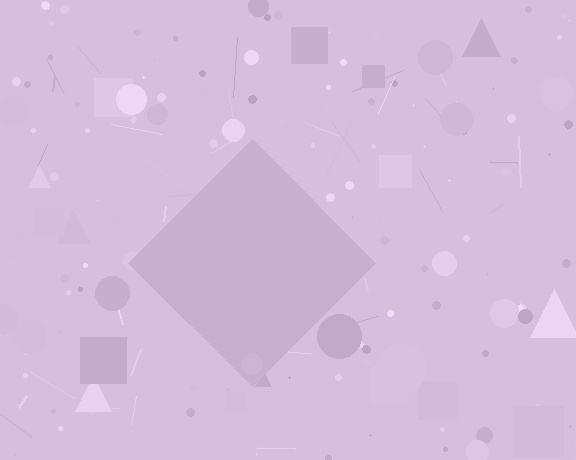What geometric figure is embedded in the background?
A diamond is embedded in the background.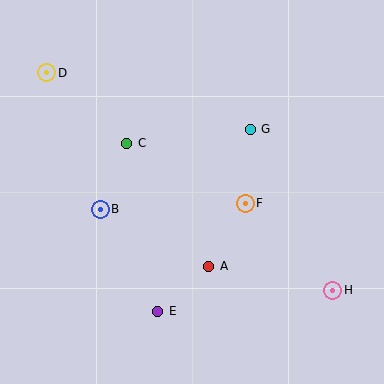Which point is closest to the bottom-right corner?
Point H is closest to the bottom-right corner.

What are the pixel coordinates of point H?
Point H is at (333, 290).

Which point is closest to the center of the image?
Point F at (245, 203) is closest to the center.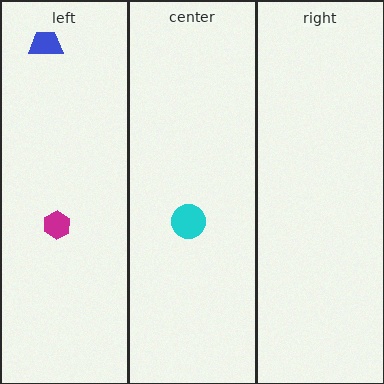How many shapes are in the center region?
1.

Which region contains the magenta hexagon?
The left region.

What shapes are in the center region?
The cyan circle.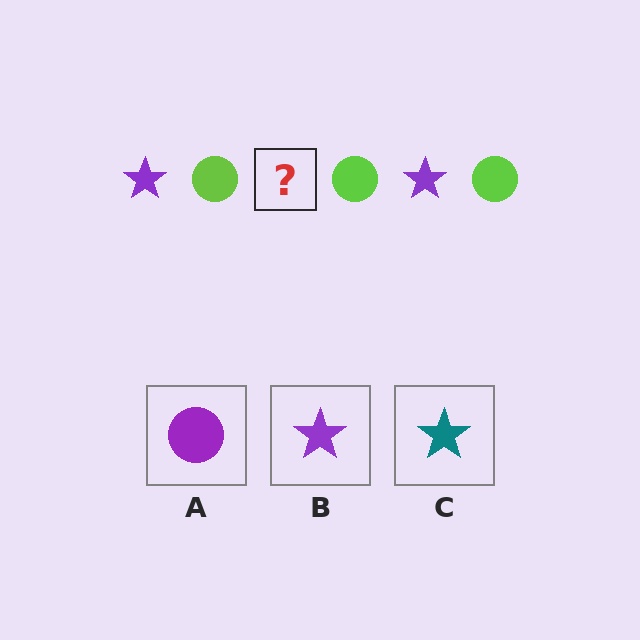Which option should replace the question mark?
Option B.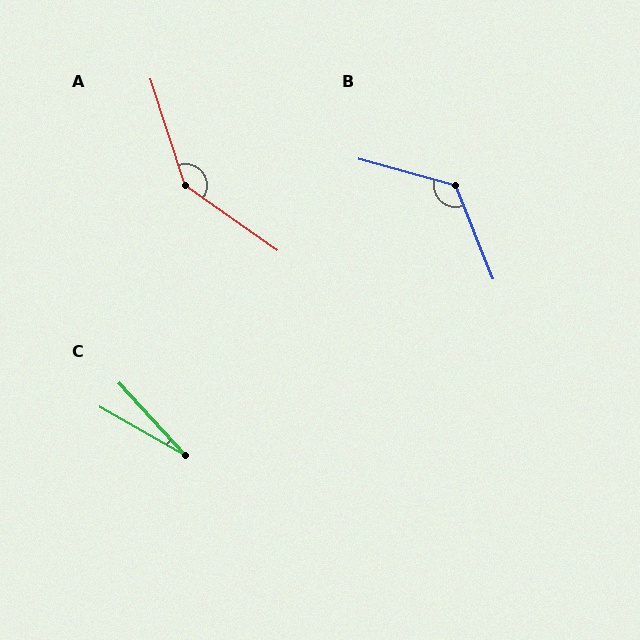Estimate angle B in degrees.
Approximately 127 degrees.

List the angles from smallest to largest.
C (18°), B (127°), A (143°).